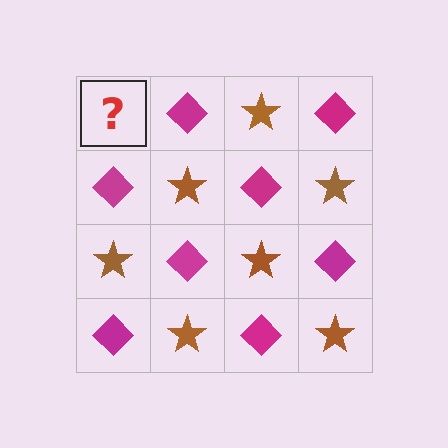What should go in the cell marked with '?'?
The missing cell should contain a brown star.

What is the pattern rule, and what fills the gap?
The rule is that it alternates brown star and magenta diamond in a checkerboard pattern. The gap should be filled with a brown star.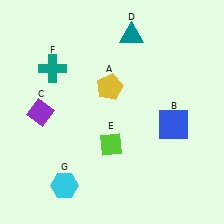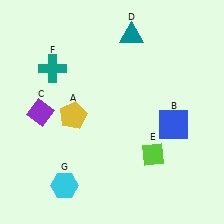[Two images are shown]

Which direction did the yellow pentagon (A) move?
The yellow pentagon (A) moved left.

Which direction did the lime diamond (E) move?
The lime diamond (E) moved right.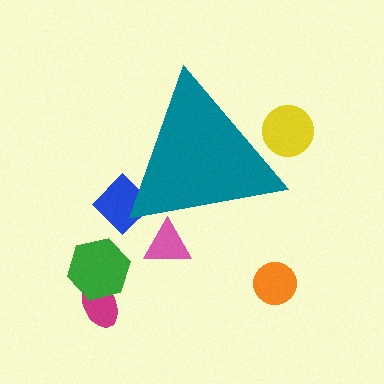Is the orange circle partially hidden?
No, the orange circle is fully visible.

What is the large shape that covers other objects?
A teal triangle.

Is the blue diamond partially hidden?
Yes, the blue diamond is partially hidden behind the teal triangle.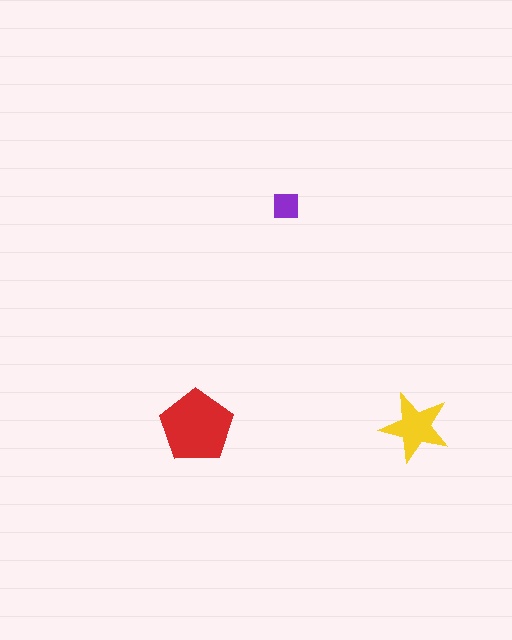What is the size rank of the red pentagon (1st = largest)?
1st.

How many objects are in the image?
There are 3 objects in the image.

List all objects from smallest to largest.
The purple square, the yellow star, the red pentagon.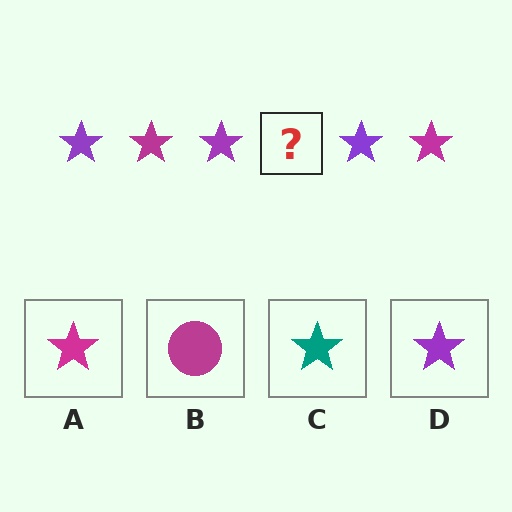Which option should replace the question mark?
Option A.